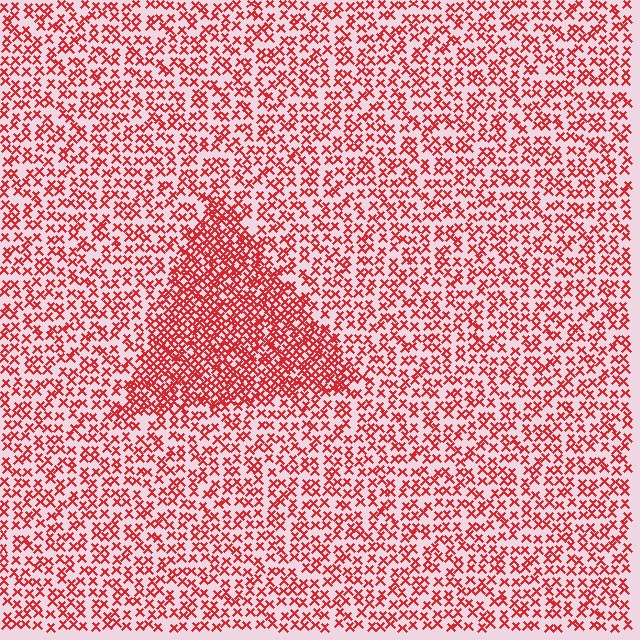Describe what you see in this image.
The image contains small red elements arranged at two different densities. A triangle-shaped region is visible where the elements are more densely packed than the surrounding area.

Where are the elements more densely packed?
The elements are more densely packed inside the triangle boundary.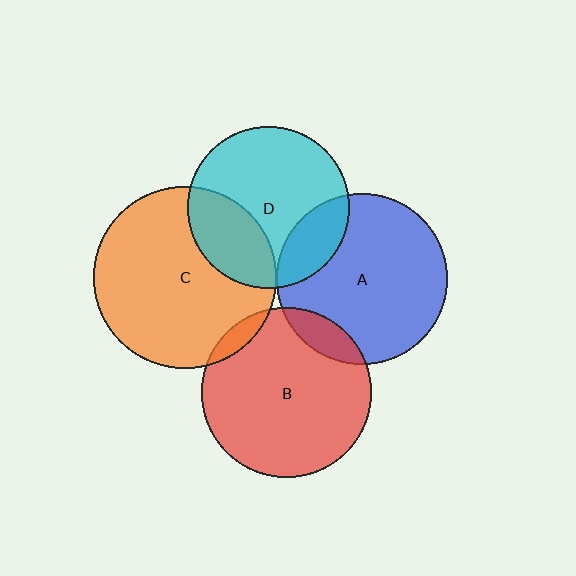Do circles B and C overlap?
Yes.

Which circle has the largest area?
Circle C (orange).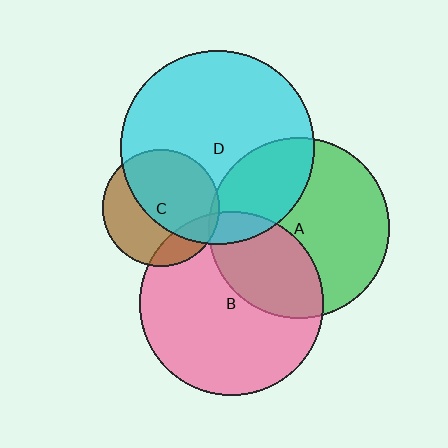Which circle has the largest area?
Circle D (cyan).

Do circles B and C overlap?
Yes.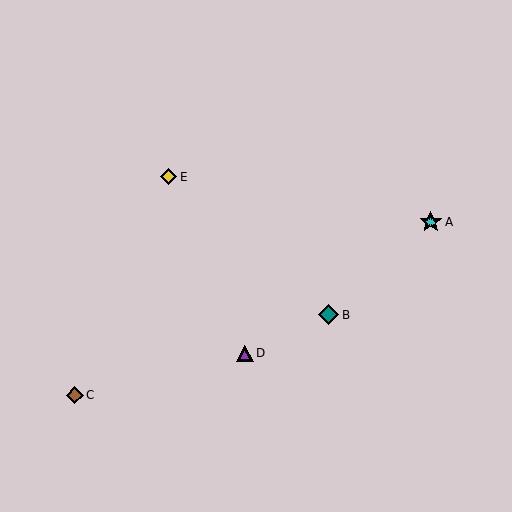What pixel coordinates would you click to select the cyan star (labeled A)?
Click at (431, 222) to select the cyan star A.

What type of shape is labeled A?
Shape A is a cyan star.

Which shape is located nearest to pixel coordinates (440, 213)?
The cyan star (labeled A) at (431, 222) is nearest to that location.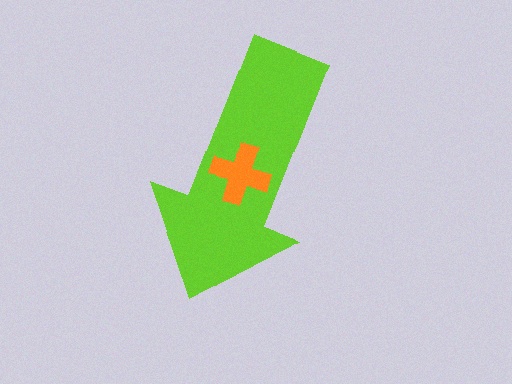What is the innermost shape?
The orange cross.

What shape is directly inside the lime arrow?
The orange cross.